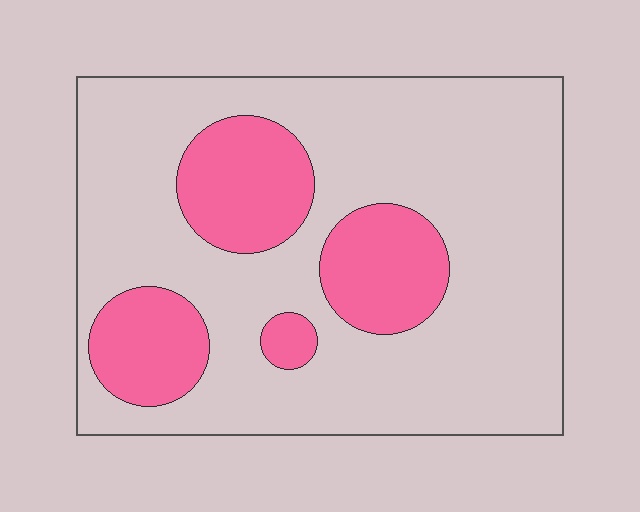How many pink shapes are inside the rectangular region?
4.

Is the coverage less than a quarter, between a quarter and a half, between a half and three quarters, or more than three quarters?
Less than a quarter.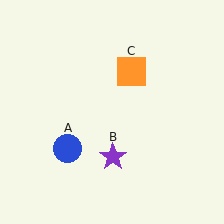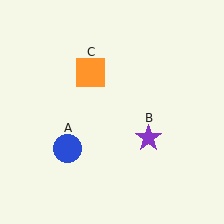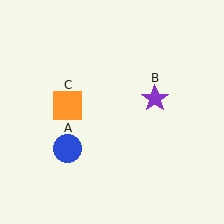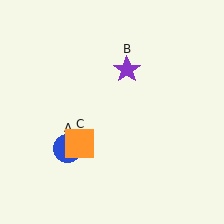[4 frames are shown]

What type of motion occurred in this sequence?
The purple star (object B), orange square (object C) rotated counterclockwise around the center of the scene.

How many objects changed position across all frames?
2 objects changed position: purple star (object B), orange square (object C).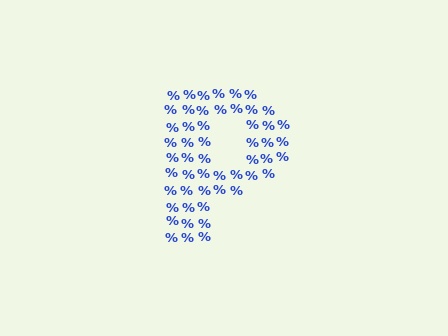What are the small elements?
The small elements are percent signs.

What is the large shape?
The large shape is the letter P.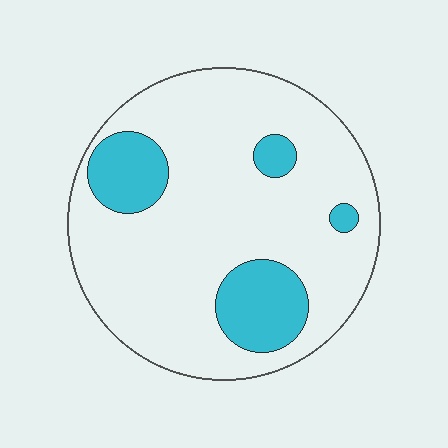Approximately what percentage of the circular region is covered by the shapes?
Approximately 20%.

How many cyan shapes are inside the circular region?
4.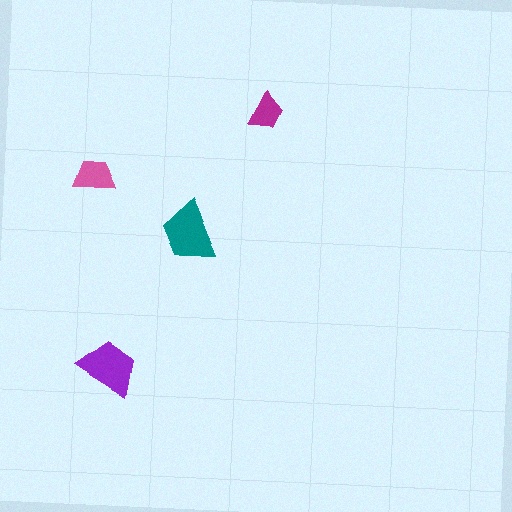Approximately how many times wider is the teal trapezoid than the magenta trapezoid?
About 1.5 times wider.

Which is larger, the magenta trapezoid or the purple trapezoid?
The purple one.